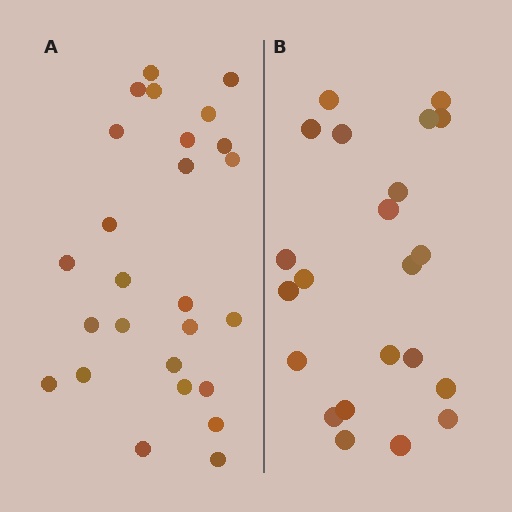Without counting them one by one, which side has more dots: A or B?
Region A (the left region) has more dots.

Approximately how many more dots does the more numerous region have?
Region A has about 4 more dots than region B.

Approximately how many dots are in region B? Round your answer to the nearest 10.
About 20 dots. (The exact count is 22, which rounds to 20.)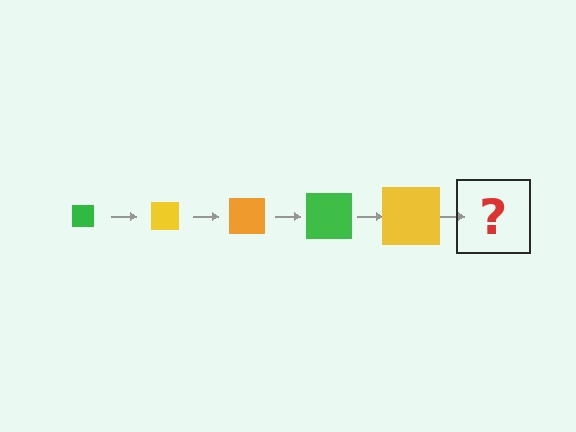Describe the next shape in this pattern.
It should be an orange square, larger than the previous one.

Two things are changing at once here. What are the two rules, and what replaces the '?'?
The two rules are that the square grows larger each step and the color cycles through green, yellow, and orange. The '?' should be an orange square, larger than the previous one.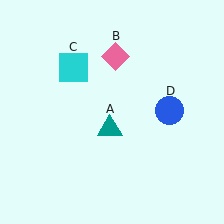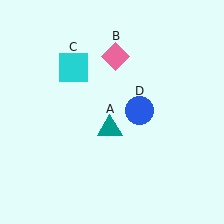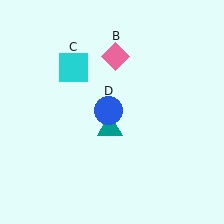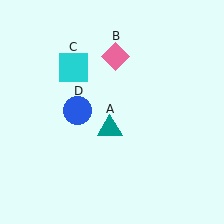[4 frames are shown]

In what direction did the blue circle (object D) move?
The blue circle (object D) moved left.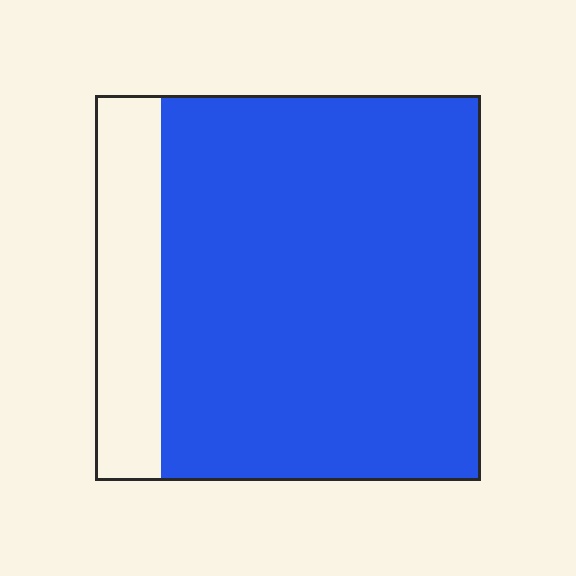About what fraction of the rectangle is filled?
About five sixths (5/6).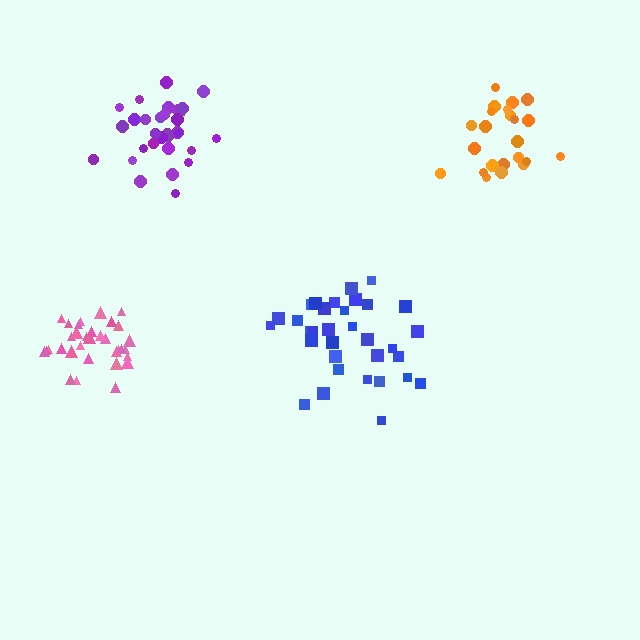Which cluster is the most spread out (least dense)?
Orange.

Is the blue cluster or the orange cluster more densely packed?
Blue.